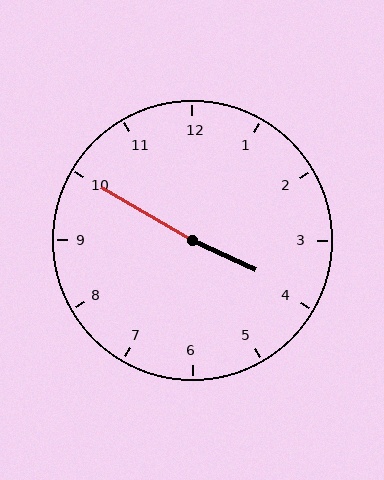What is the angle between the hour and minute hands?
Approximately 175 degrees.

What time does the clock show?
3:50.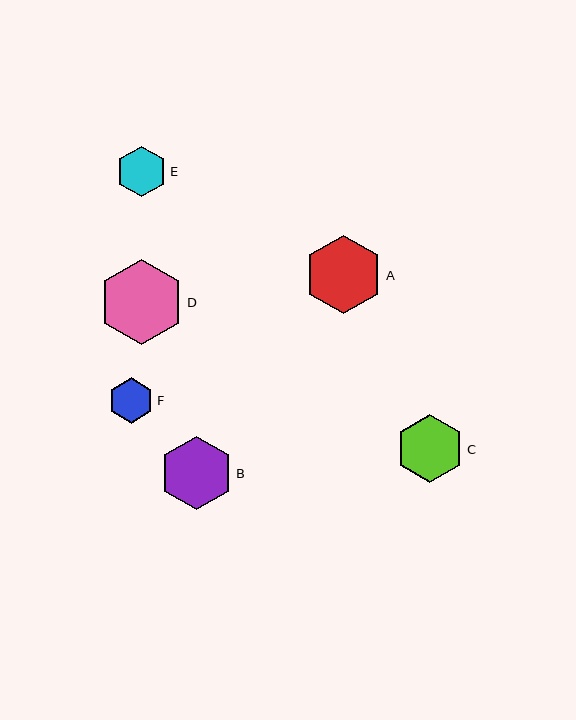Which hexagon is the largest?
Hexagon D is the largest with a size of approximately 85 pixels.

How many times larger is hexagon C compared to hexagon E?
Hexagon C is approximately 1.4 times the size of hexagon E.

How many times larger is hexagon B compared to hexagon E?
Hexagon B is approximately 1.5 times the size of hexagon E.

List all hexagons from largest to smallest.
From largest to smallest: D, A, B, C, E, F.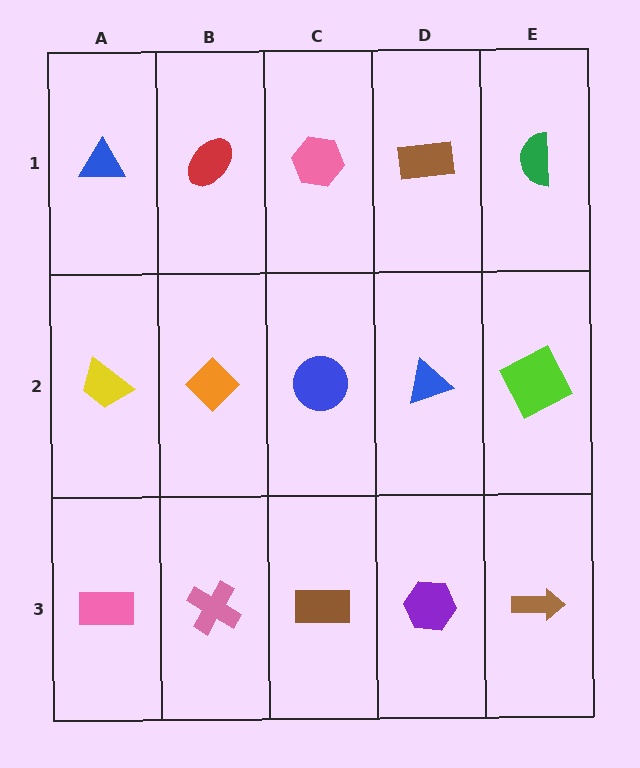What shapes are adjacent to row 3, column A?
A yellow trapezoid (row 2, column A), a pink cross (row 3, column B).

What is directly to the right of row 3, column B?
A brown rectangle.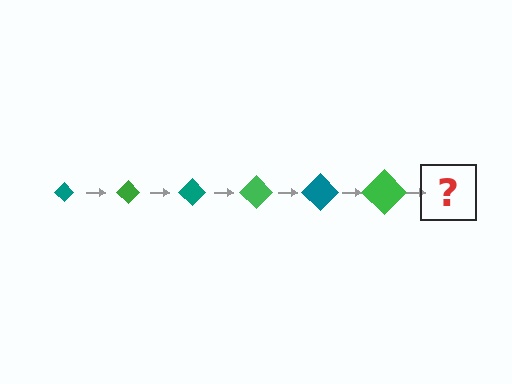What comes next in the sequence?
The next element should be a teal diamond, larger than the previous one.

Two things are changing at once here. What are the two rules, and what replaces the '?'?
The two rules are that the diamond grows larger each step and the color cycles through teal and green. The '?' should be a teal diamond, larger than the previous one.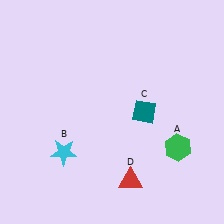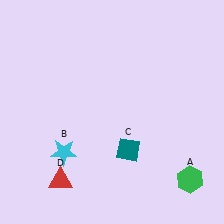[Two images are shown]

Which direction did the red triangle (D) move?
The red triangle (D) moved left.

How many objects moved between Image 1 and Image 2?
3 objects moved between the two images.